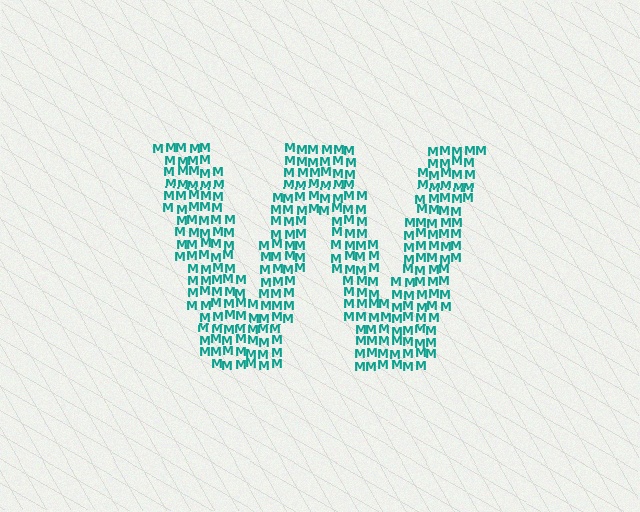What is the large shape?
The large shape is the letter W.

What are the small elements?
The small elements are letter M's.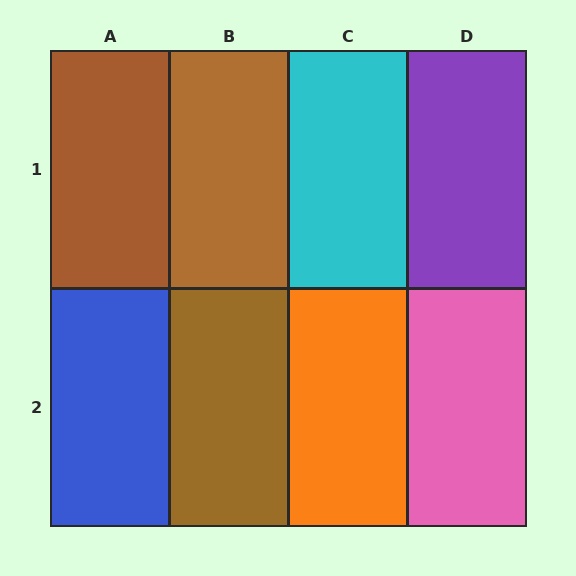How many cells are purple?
1 cell is purple.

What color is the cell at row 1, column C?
Cyan.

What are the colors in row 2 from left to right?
Blue, brown, orange, pink.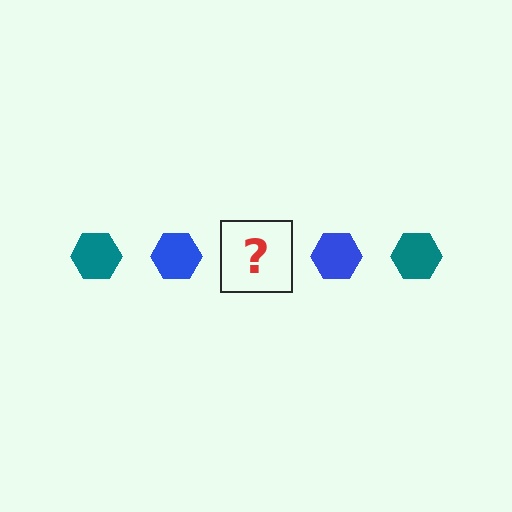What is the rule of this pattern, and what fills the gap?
The rule is that the pattern cycles through teal, blue hexagons. The gap should be filled with a teal hexagon.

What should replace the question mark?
The question mark should be replaced with a teal hexagon.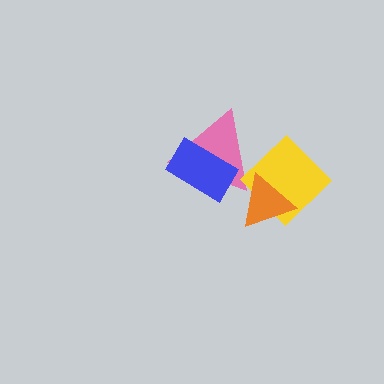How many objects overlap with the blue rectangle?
1 object overlaps with the blue rectangle.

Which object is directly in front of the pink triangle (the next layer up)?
The orange triangle is directly in front of the pink triangle.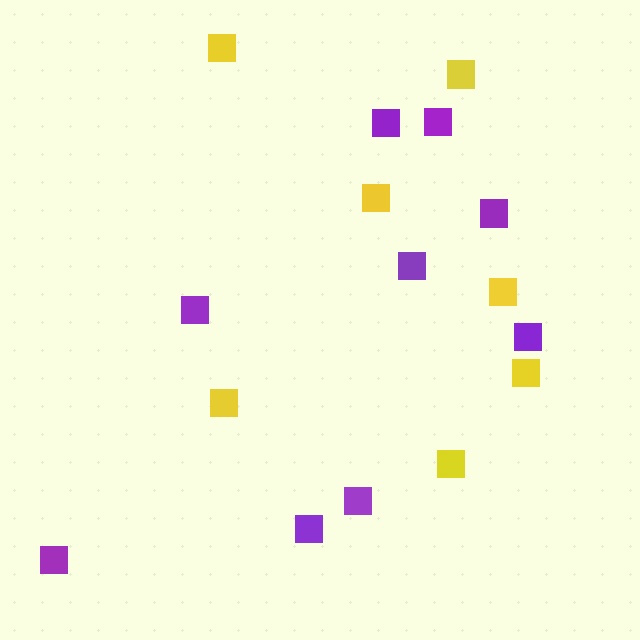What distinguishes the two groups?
There are 2 groups: one group of yellow squares (7) and one group of purple squares (9).